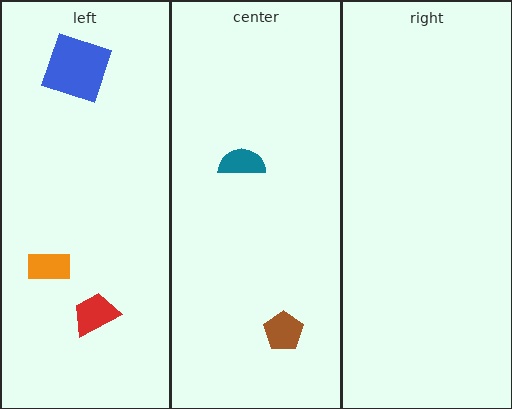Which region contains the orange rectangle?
The left region.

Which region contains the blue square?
The left region.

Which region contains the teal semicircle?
The center region.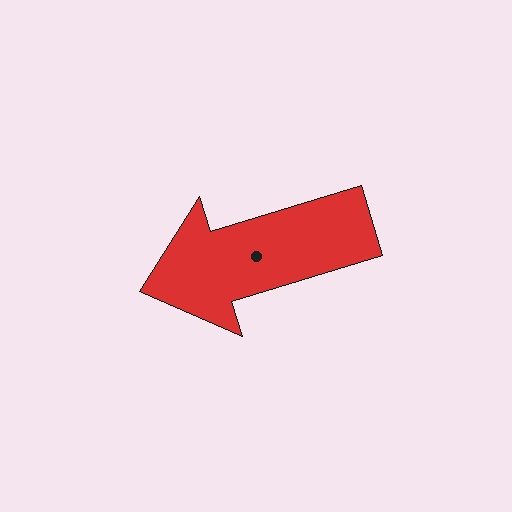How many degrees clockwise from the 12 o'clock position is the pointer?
Approximately 253 degrees.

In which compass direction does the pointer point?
West.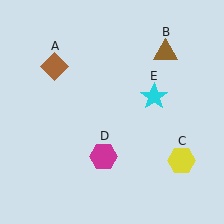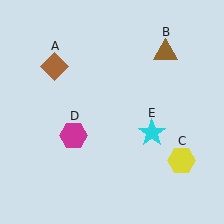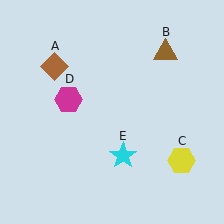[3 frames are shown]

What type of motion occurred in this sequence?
The magenta hexagon (object D), cyan star (object E) rotated clockwise around the center of the scene.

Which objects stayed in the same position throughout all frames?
Brown diamond (object A) and brown triangle (object B) and yellow hexagon (object C) remained stationary.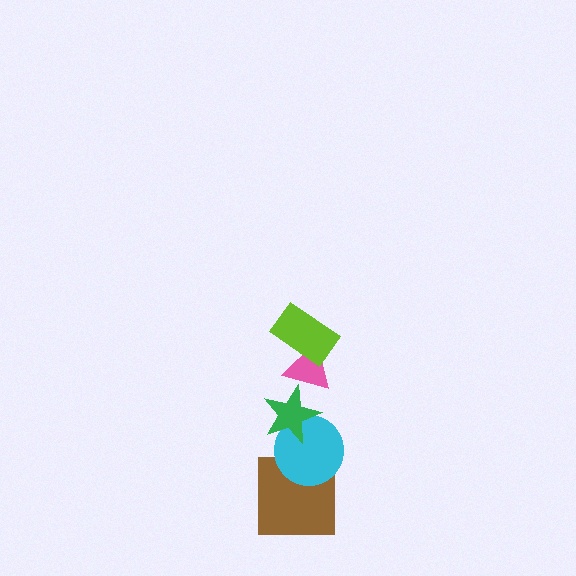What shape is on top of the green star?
The pink triangle is on top of the green star.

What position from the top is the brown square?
The brown square is 5th from the top.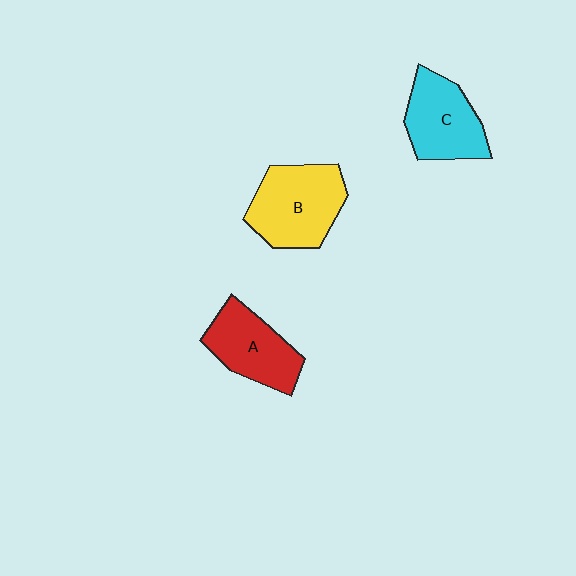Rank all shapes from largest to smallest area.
From largest to smallest: B (yellow), C (cyan), A (red).